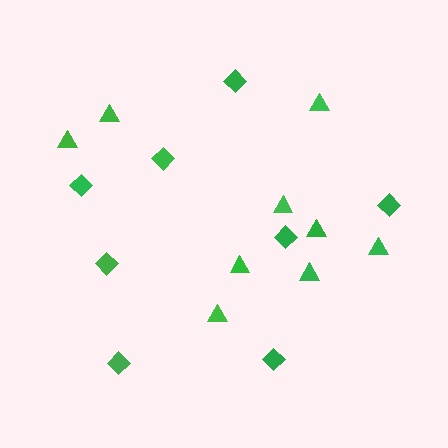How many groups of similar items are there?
There are 2 groups: one group of diamonds (8) and one group of triangles (9).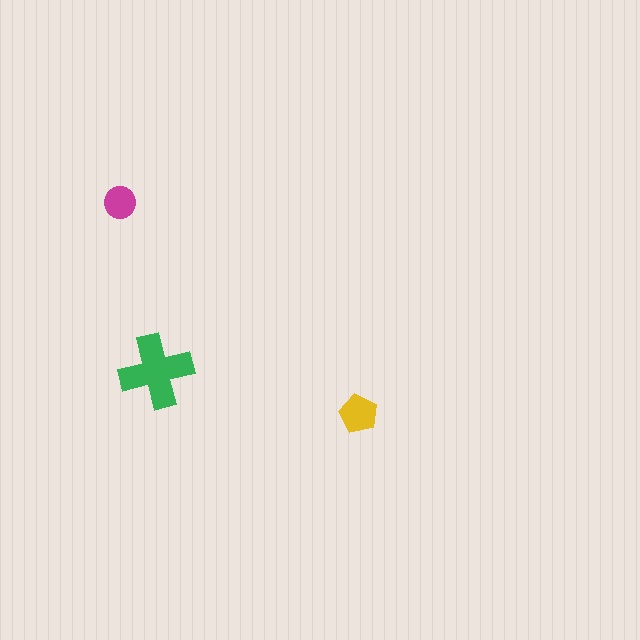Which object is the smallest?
The magenta circle.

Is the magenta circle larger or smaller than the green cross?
Smaller.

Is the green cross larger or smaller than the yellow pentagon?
Larger.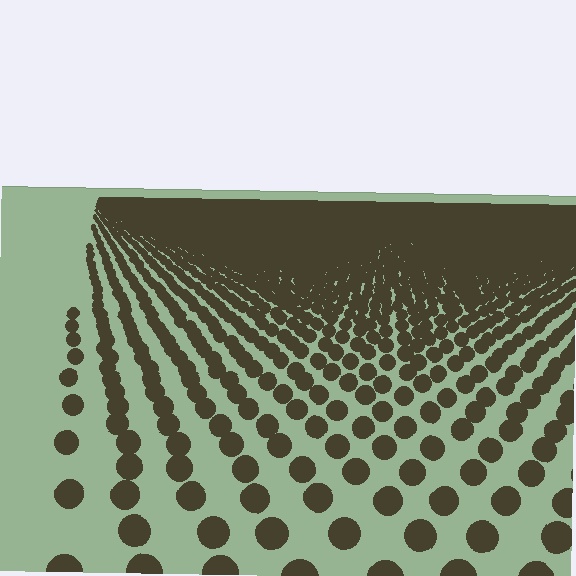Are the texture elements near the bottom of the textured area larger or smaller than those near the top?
Larger. Near the bottom, elements are closer to the viewer and appear at a bigger on-screen size.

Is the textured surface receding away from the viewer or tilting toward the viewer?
The surface is receding away from the viewer. Texture elements get smaller and denser toward the top.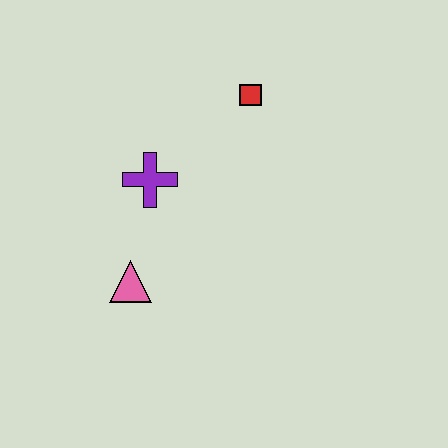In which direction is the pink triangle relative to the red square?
The pink triangle is below the red square.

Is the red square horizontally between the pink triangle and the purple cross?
No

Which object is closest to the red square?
The purple cross is closest to the red square.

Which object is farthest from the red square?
The pink triangle is farthest from the red square.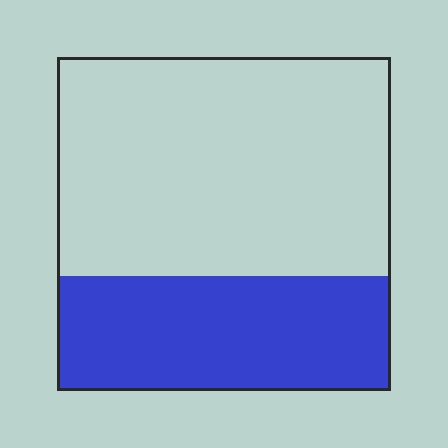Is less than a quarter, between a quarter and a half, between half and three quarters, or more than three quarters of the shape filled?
Between a quarter and a half.